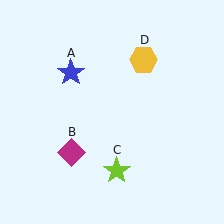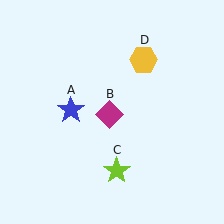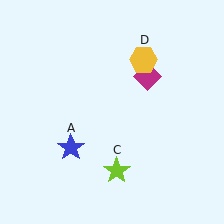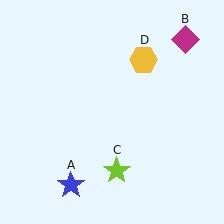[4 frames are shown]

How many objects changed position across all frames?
2 objects changed position: blue star (object A), magenta diamond (object B).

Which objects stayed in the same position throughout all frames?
Lime star (object C) and yellow hexagon (object D) remained stationary.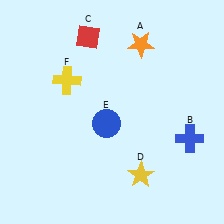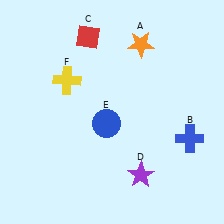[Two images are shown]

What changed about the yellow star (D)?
In Image 1, D is yellow. In Image 2, it changed to purple.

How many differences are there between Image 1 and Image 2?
There is 1 difference between the two images.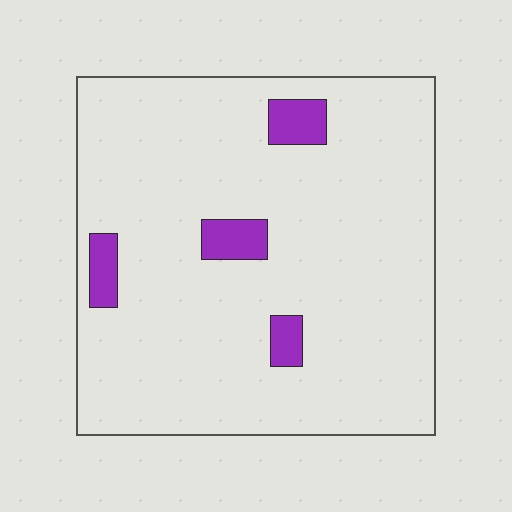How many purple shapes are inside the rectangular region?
4.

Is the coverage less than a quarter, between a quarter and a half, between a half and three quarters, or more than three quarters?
Less than a quarter.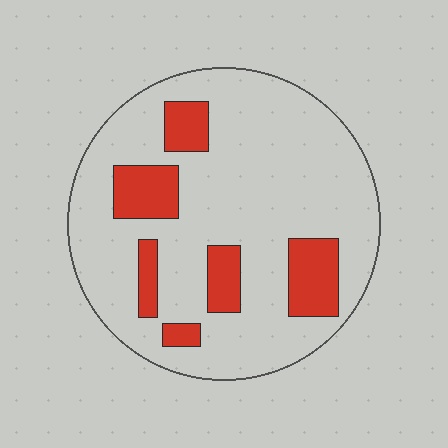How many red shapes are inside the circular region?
6.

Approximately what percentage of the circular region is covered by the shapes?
Approximately 20%.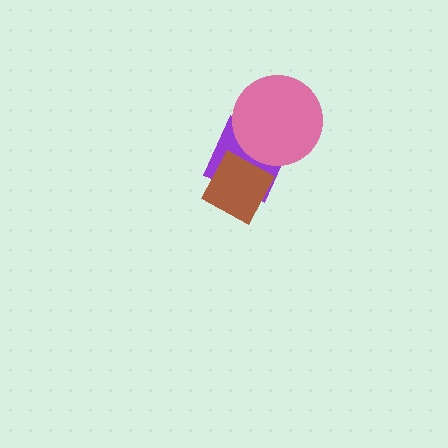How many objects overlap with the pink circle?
1 object overlaps with the pink circle.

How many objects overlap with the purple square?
2 objects overlap with the purple square.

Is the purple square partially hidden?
Yes, it is partially covered by another shape.